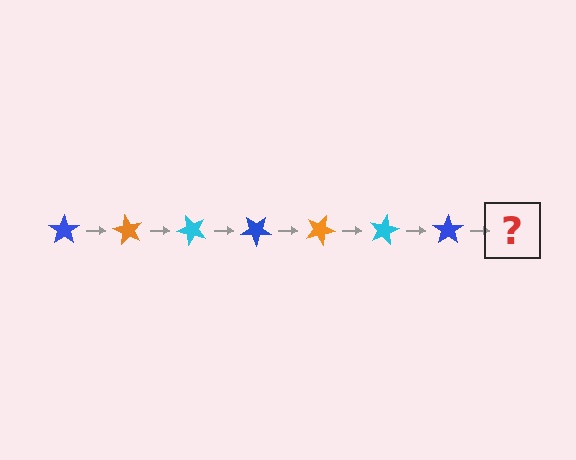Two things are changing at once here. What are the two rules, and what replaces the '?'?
The two rules are that it rotates 60 degrees each step and the color cycles through blue, orange, and cyan. The '?' should be an orange star, rotated 420 degrees from the start.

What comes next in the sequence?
The next element should be an orange star, rotated 420 degrees from the start.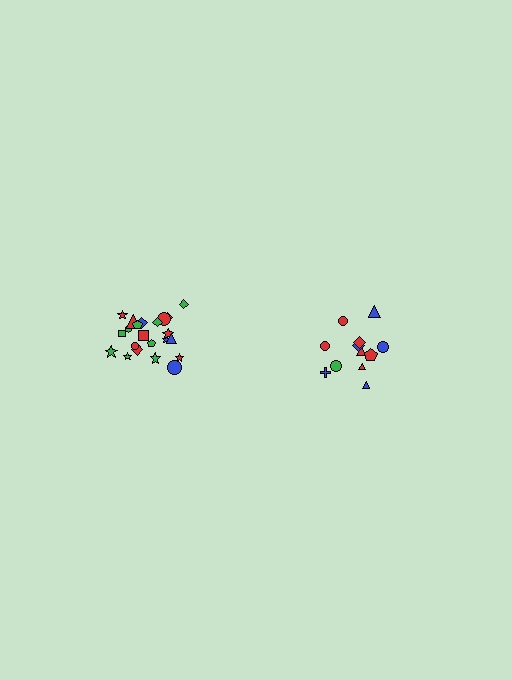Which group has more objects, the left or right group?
The left group.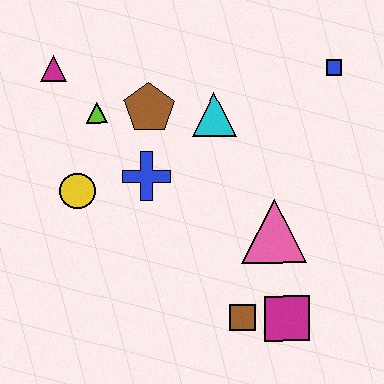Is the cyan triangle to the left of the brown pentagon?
No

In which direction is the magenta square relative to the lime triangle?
The magenta square is below the lime triangle.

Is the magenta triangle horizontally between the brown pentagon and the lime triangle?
No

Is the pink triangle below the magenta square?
No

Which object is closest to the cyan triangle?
The brown pentagon is closest to the cyan triangle.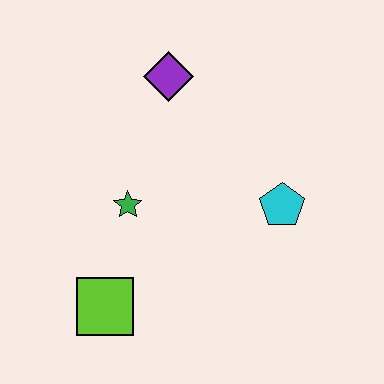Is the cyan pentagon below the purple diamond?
Yes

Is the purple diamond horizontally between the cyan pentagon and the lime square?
Yes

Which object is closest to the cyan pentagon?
The green star is closest to the cyan pentagon.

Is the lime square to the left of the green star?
Yes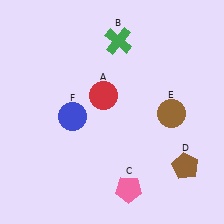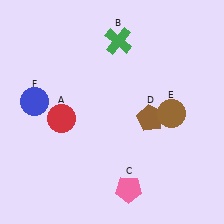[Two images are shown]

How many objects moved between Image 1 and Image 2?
3 objects moved between the two images.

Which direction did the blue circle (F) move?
The blue circle (F) moved left.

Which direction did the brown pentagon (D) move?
The brown pentagon (D) moved up.